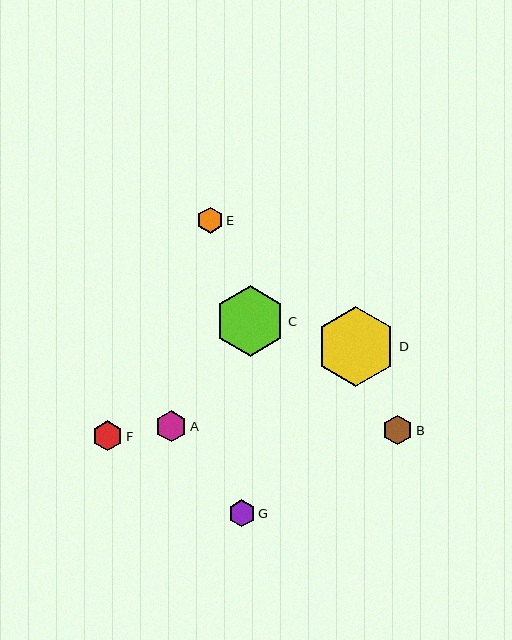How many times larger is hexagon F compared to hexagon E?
Hexagon F is approximately 1.2 times the size of hexagon E.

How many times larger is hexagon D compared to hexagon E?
Hexagon D is approximately 3.1 times the size of hexagon E.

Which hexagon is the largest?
Hexagon D is the largest with a size of approximately 80 pixels.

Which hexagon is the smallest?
Hexagon E is the smallest with a size of approximately 26 pixels.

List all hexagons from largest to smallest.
From largest to smallest: D, C, A, F, B, G, E.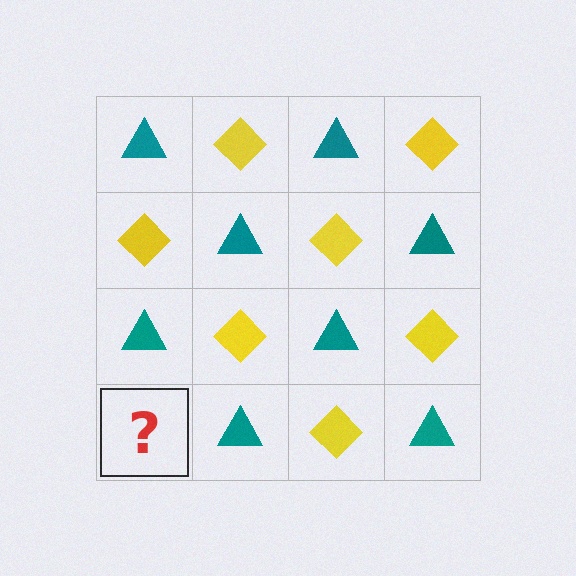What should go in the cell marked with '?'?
The missing cell should contain a yellow diamond.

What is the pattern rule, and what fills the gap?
The rule is that it alternates teal triangle and yellow diamond in a checkerboard pattern. The gap should be filled with a yellow diamond.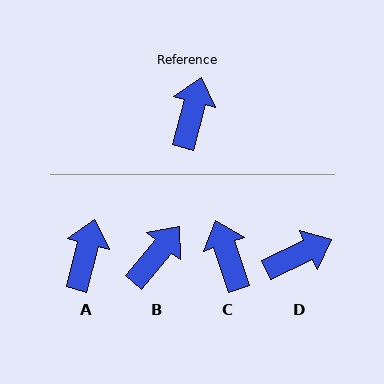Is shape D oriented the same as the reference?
No, it is off by about 50 degrees.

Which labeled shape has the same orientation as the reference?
A.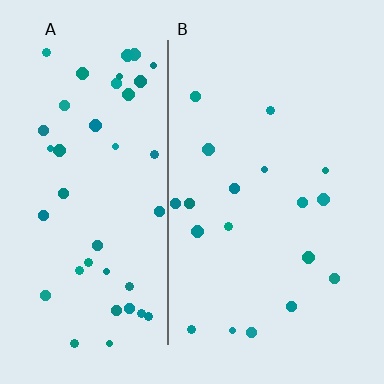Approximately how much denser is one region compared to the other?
Approximately 2.5× — region A over region B.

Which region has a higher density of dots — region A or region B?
A (the left).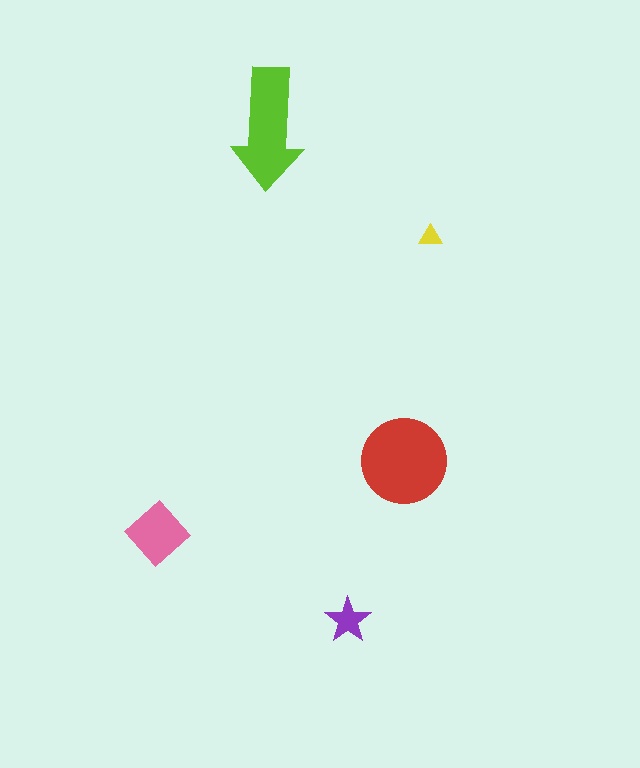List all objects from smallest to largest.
The yellow triangle, the purple star, the pink diamond, the lime arrow, the red circle.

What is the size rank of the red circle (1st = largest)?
1st.